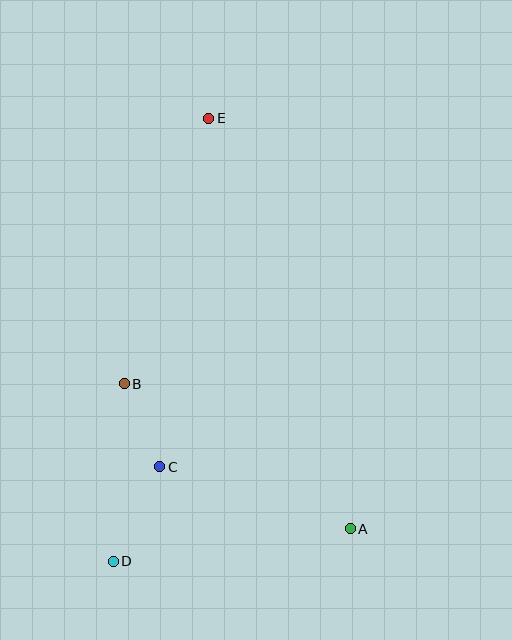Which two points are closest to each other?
Points B and C are closest to each other.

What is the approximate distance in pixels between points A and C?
The distance between A and C is approximately 200 pixels.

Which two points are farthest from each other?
Points D and E are farthest from each other.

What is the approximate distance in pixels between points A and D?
The distance between A and D is approximately 239 pixels.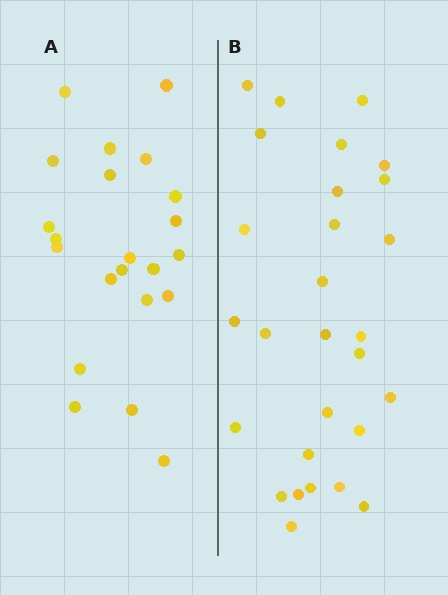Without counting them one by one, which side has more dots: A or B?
Region B (the right region) has more dots.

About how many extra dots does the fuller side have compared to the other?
Region B has about 6 more dots than region A.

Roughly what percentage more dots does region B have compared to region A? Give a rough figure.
About 25% more.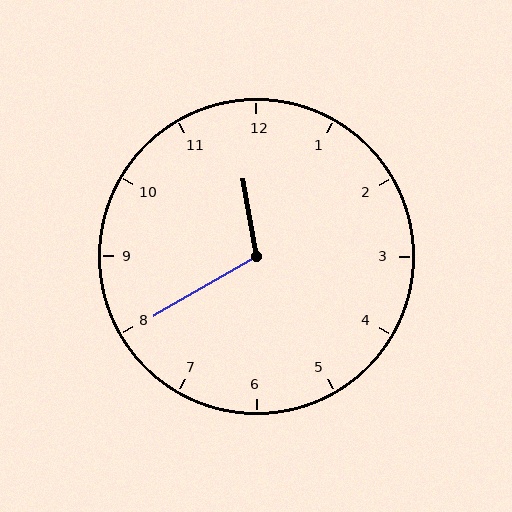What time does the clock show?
11:40.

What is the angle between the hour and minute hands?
Approximately 110 degrees.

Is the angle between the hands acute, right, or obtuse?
It is obtuse.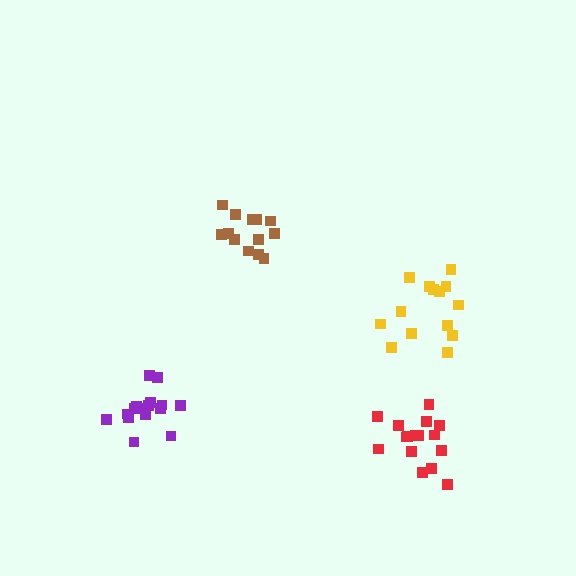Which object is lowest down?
The red cluster is bottommost.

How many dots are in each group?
Group 1: 16 dots, Group 2: 14 dots, Group 3: 13 dots, Group 4: 16 dots (59 total).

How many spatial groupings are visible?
There are 4 spatial groupings.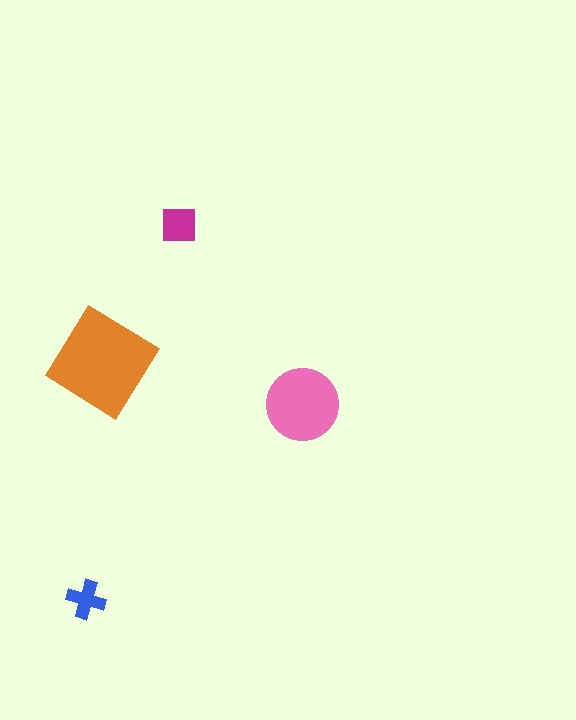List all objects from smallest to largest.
The blue cross, the magenta square, the pink circle, the orange diamond.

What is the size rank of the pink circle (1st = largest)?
2nd.